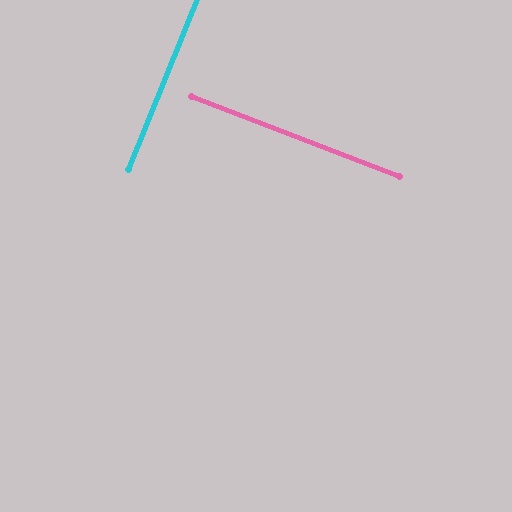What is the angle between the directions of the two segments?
Approximately 89 degrees.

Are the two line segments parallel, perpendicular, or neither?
Perpendicular — they meet at approximately 89°.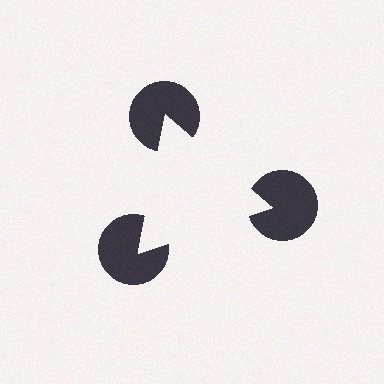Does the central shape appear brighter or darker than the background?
It typically appears slightly brighter than the background, even though no actual brightness change is drawn.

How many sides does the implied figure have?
3 sides.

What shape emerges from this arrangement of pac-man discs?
An illusory triangle — its edges are inferred from the aligned wedge cuts in the pac-man discs, not physically drawn.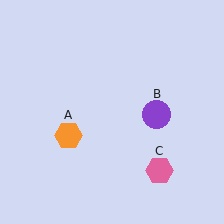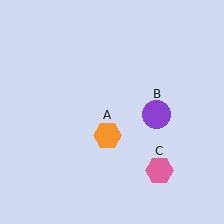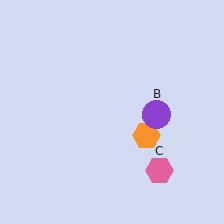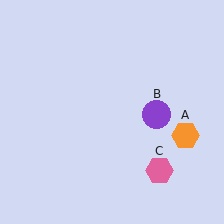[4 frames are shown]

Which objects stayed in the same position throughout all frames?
Purple circle (object B) and pink hexagon (object C) remained stationary.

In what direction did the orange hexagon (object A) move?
The orange hexagon (object A) moved right.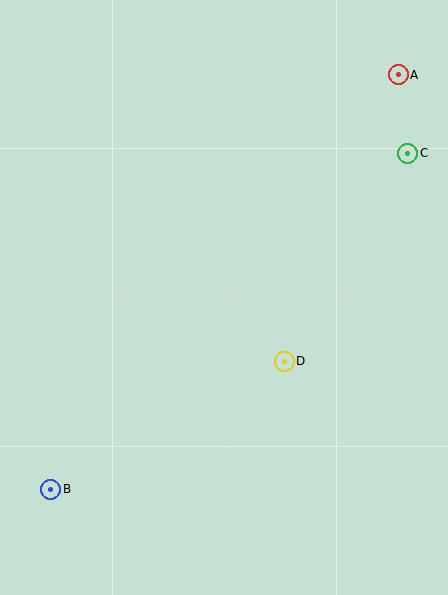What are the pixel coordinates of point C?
Point C is at (408, 153).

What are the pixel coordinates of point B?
Point B is at (51, 489).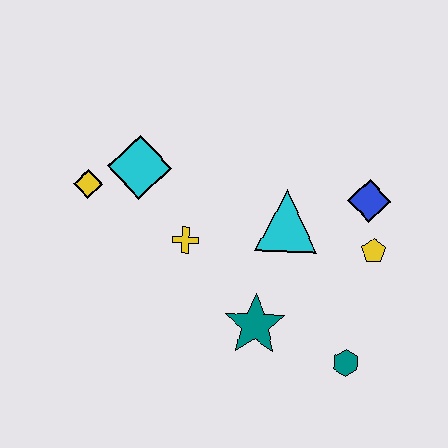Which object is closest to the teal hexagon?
The teal star is closest to the teal hexagon.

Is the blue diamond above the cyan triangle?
Yes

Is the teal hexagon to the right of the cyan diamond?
Yes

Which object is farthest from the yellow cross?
The teal hexagon is farthest from the yellow cross.